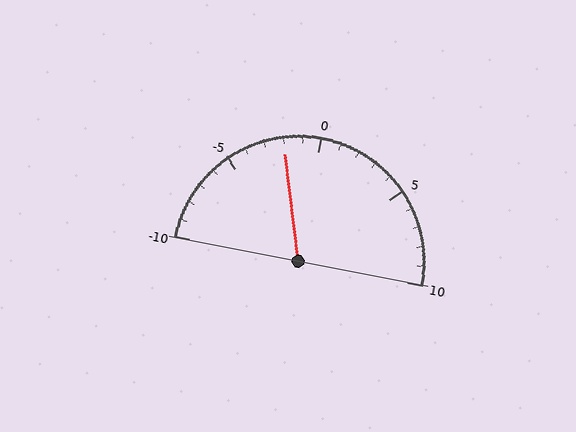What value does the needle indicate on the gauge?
The needle indicates approximately -2.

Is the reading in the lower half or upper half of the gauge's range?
The reading is in the lower half of the range (-10 to 10).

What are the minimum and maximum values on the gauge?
The gauge ranges from -10 to 10.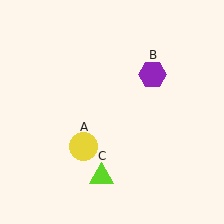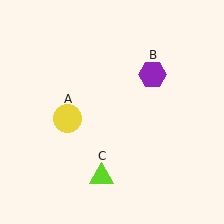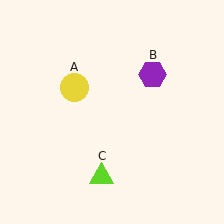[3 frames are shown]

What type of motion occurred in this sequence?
The yellow circle (object A) rotated clockwise around the center of the scene.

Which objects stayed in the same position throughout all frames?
Purple hexagon (object B) and lime triangle (object C) remained stationary.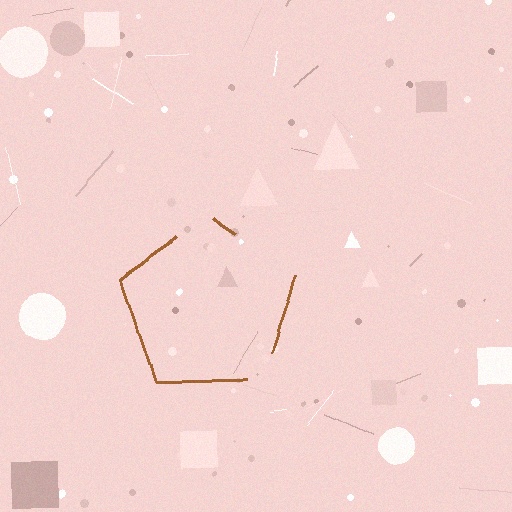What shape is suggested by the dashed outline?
The dashed outline suggests a pentagon.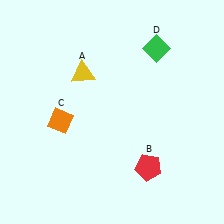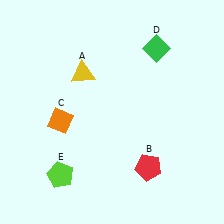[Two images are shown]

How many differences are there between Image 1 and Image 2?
There is 1 difference between the two images.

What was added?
A lime pentagon (E) was added in Image 2.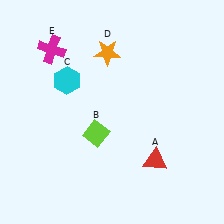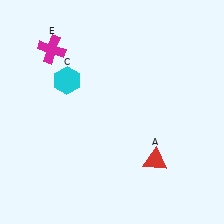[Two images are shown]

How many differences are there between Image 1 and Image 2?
There are 2 differences between the two images.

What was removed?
The orange star (D), the lime diamond (B) were removed in Image 2.